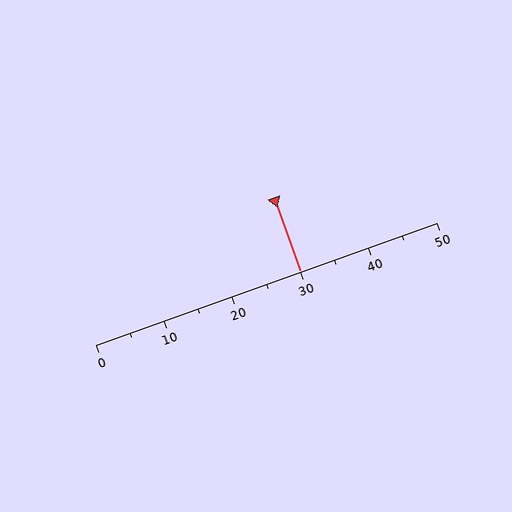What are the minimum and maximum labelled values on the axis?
The axis runs from 0 to 50.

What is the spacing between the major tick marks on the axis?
The major ticks are spaced 10 apart.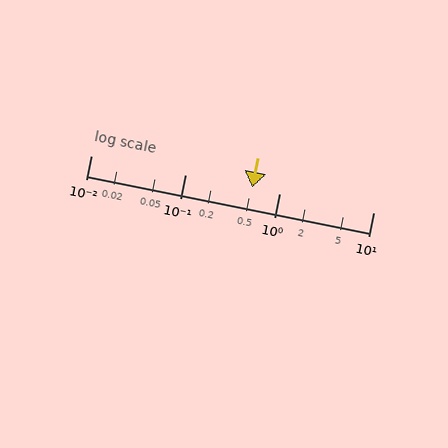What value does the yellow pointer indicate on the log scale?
The pointer indicates approximately 0.52.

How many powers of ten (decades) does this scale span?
The scale spans 3 decades, from 0.01 to 10.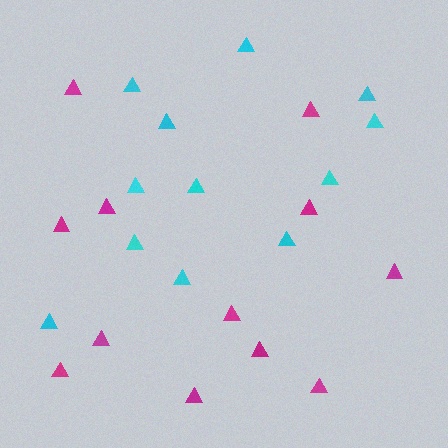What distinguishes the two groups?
There are 2 groups: one group of magenta triangles (12) and one group of cyan triangles (12).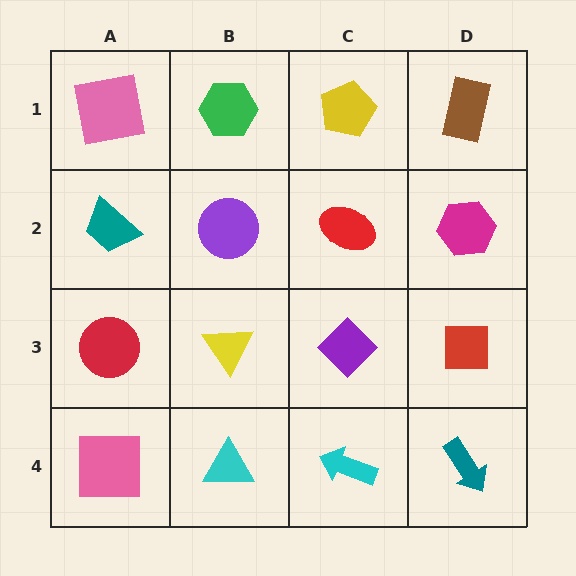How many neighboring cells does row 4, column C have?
3.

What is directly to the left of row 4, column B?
A pink square.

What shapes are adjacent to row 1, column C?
A red ellipse (row 2, column C), a green hexagon (row 1, column B), a brown rectangle (row 1, column D).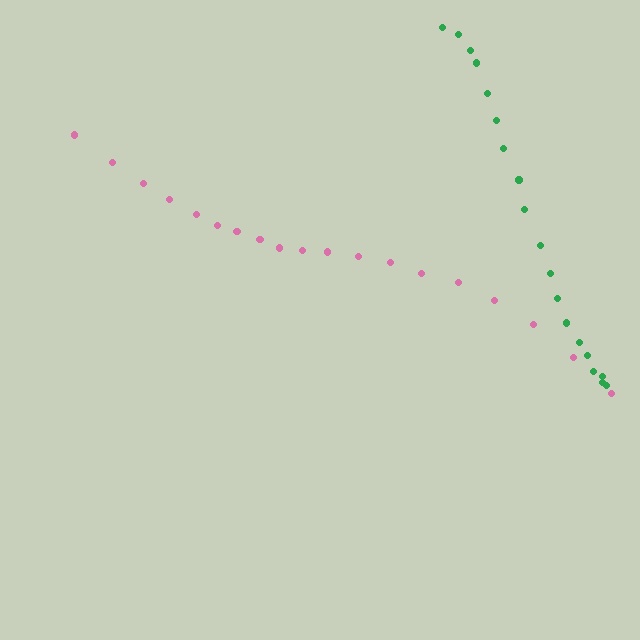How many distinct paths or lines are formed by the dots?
There are 2 distinct paths.